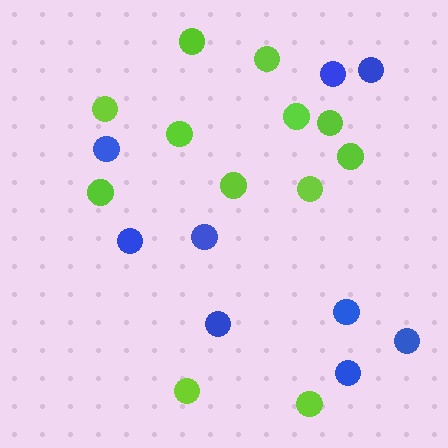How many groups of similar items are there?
There are 2 groups: one group of blue circles (9) and one group of lime circles (12).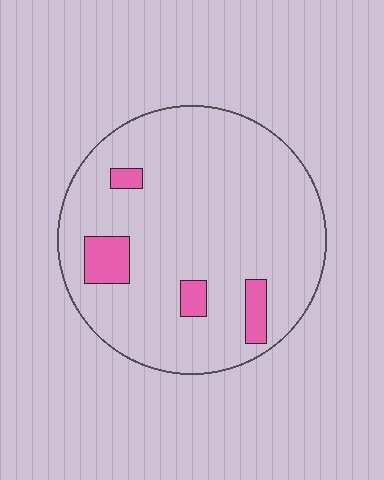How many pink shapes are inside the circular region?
4.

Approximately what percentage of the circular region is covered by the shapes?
Approximately 10%.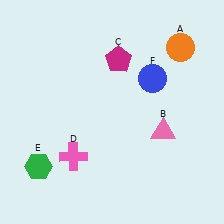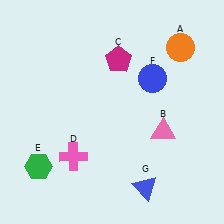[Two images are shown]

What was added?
A blue triangle (G) was added in Image 2.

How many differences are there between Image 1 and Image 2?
There is 1 difference between the two images.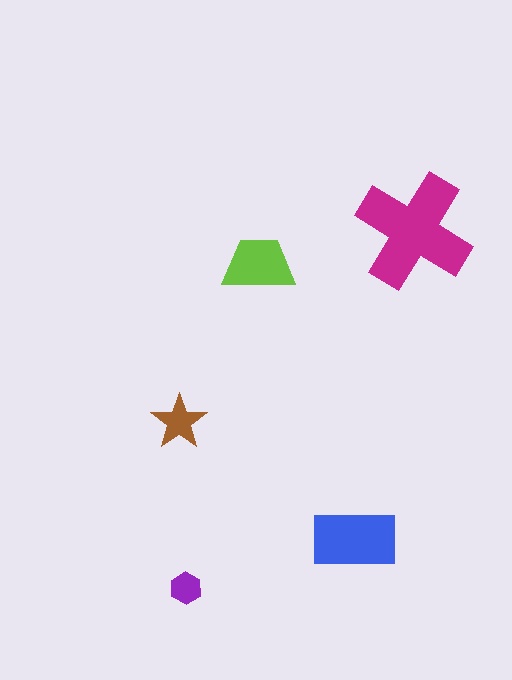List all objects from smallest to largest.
The purple hexagon, the brown star, the lime trapezoid, the blue rectangle, the magenta cross.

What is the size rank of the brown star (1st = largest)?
4th.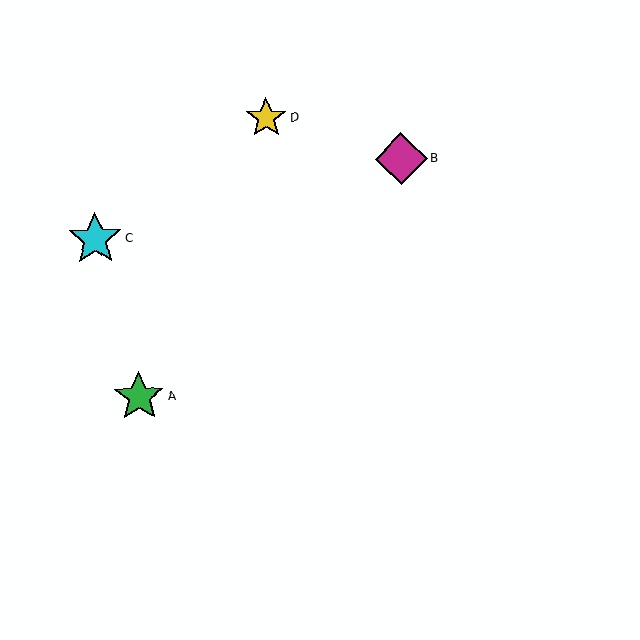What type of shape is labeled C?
Shape C is a cyan star.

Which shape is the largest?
The cyan star (labeled C) is the largest.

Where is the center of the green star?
The center of the green star is at (139, 397).